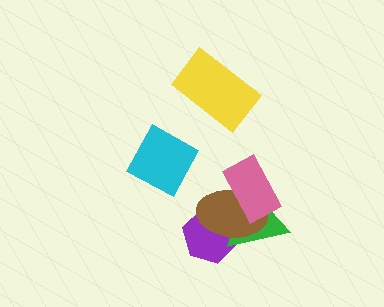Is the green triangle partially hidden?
Yes, it is partially covered by another shape.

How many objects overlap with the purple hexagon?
2 objects overlap with the purple hexagon.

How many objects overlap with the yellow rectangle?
0 objects overlap with the yellow rectangle.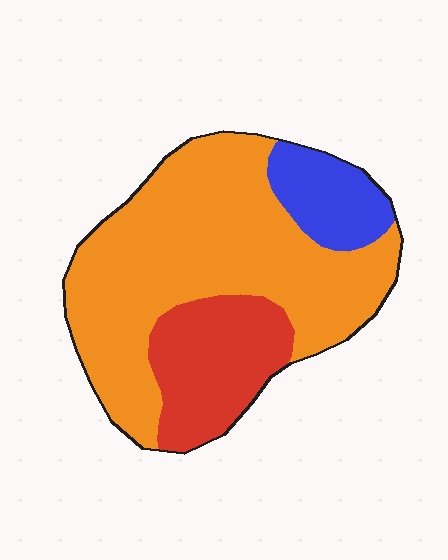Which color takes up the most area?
Orange, at roughly 65%.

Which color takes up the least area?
Blue, at roughly 15%.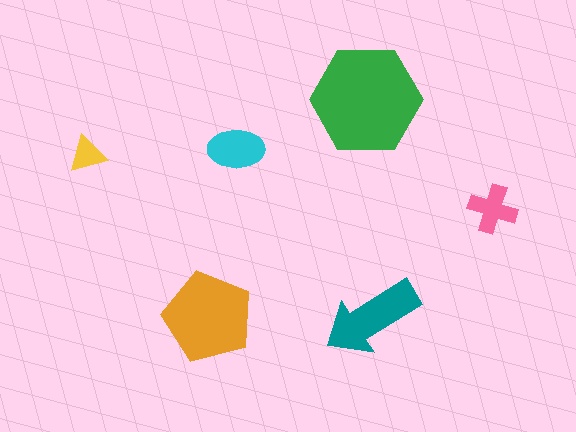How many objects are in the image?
There are 6 objects in the image.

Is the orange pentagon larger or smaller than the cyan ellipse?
Larger.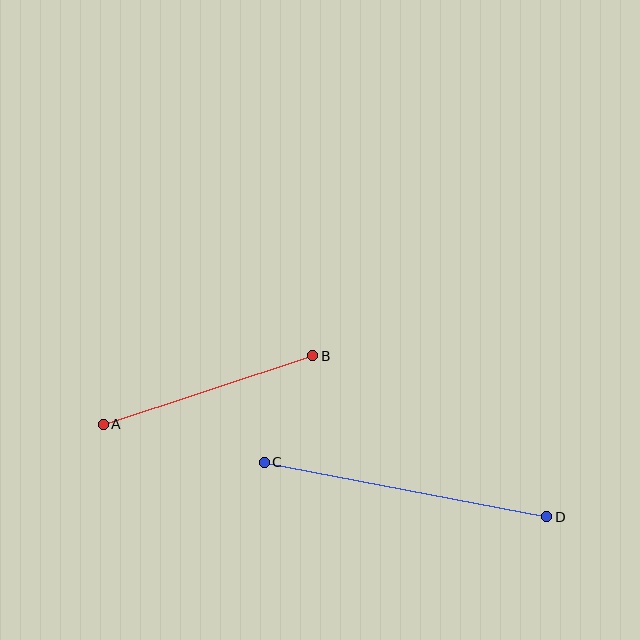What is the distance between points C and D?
The distance is approximately 288 pixels.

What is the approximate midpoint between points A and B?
The midpoint is at approximately (208, 390) pixels.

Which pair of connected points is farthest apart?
Points C and D are farthest apart.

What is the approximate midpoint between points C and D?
The midpoint is at approximately (405, 490) pixels.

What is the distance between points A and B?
The distance is approximately 220 pixels.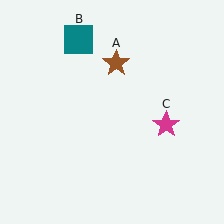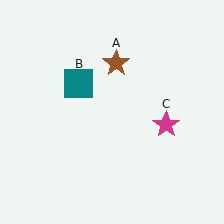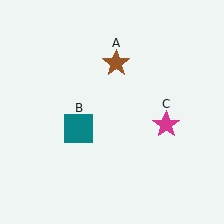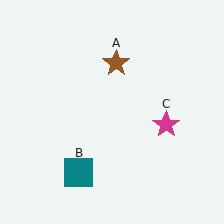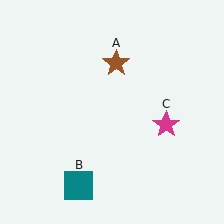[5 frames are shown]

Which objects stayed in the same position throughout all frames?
Brown star (object A) and magenta star (object C) remained stationary.